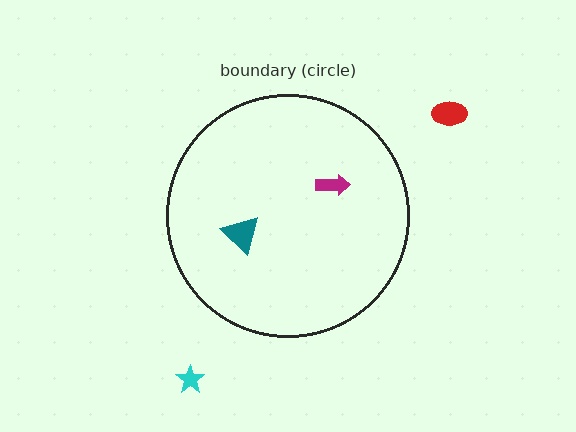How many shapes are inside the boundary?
2 inside, 2 outside.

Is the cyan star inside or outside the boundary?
Outside.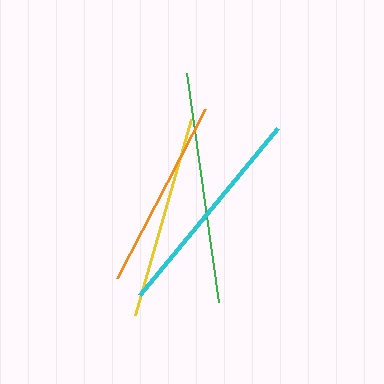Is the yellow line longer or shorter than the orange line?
The yellow line is longer than the orange line.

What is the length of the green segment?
The green segment is approximately 231 pixels long.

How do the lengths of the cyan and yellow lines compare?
The cyan and yellow lines are approximately the same length.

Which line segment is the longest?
The green line is the longest at approximately 231 pixels.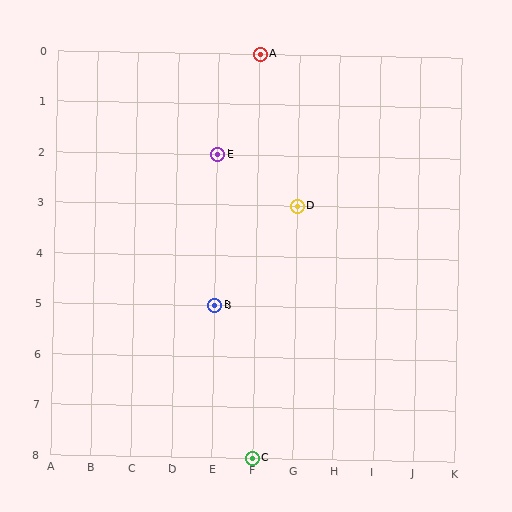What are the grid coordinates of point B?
Point B is at grid coordinates (E, 5).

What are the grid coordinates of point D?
Point D is at grid coordinates (G, 3).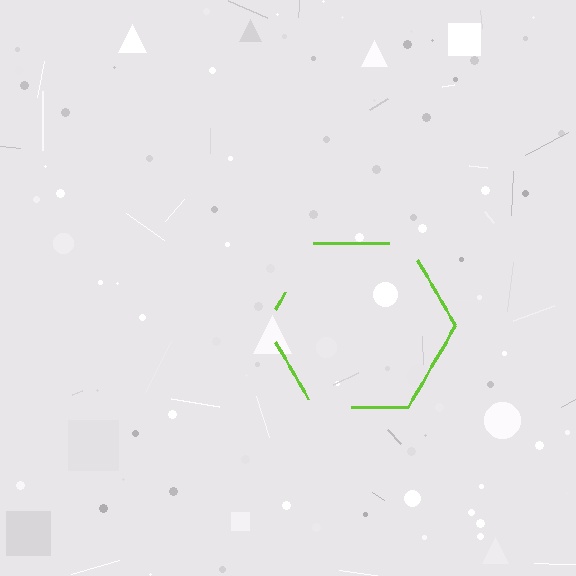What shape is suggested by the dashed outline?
The dashed outline suggests a hexagon.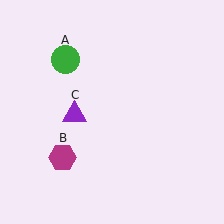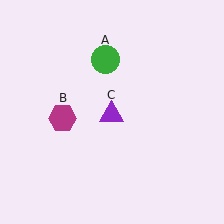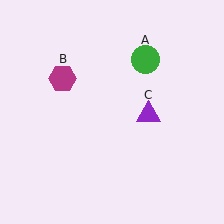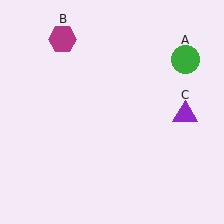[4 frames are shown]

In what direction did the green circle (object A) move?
The green circle (object A) moved right.